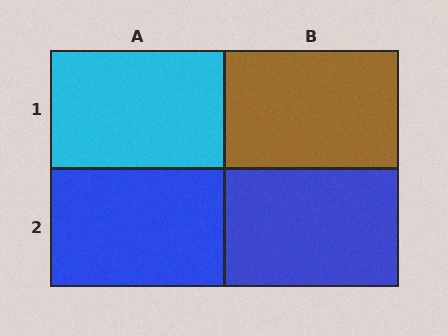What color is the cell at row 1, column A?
Cyan.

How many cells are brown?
1 cell is brown.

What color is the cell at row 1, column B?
Brown.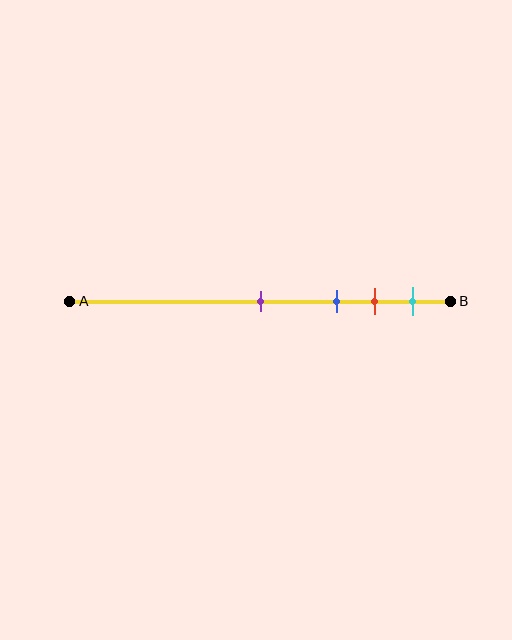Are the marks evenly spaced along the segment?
No, the marks are not evenly spaced.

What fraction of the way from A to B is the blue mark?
The blue mark is approximately 70% (0.7) of the way from A to B.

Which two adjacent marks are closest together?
The red and cyan marks are the closest adjacent pair.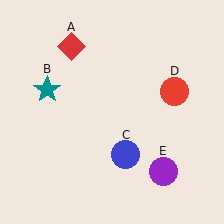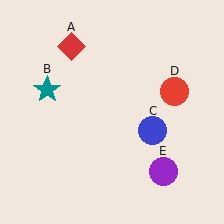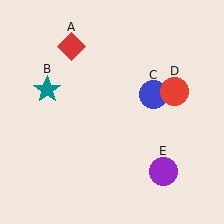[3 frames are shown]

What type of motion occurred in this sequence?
The blue circle (object C) rotated counterclockwise around the center of the scene.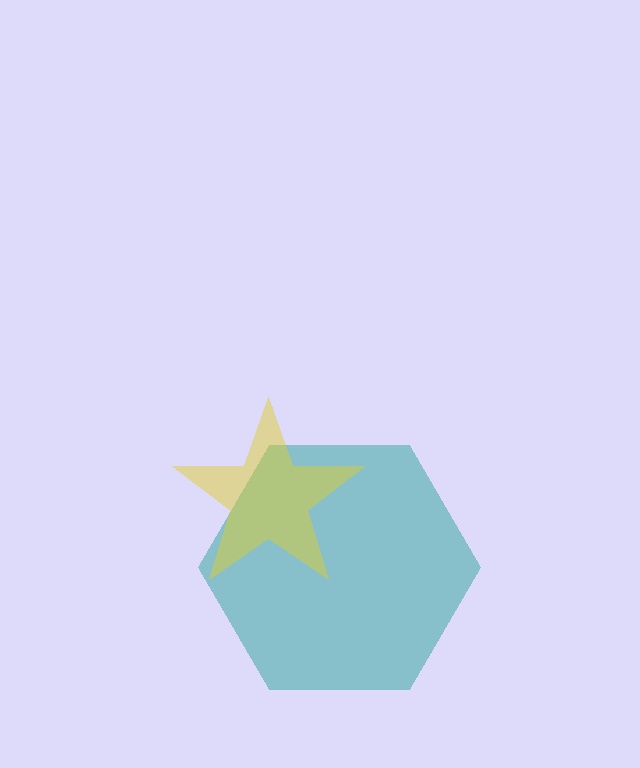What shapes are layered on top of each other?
The layered shapes are: a teal hexagon, a yellow star.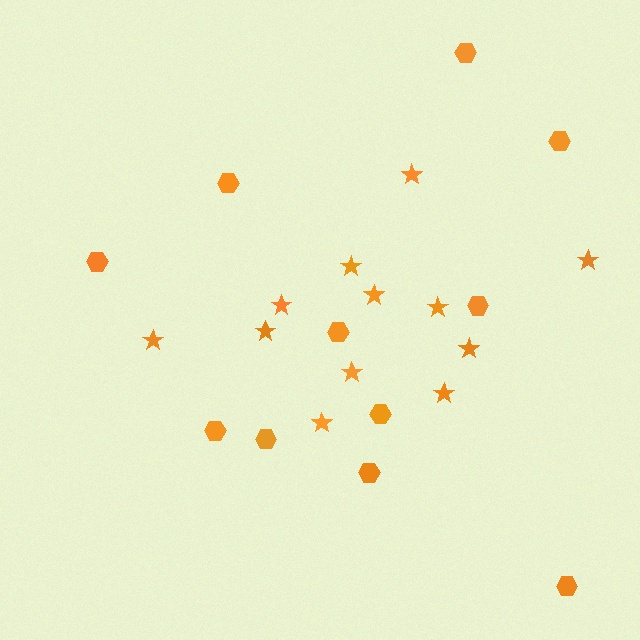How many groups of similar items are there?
There are 2 groups: one group of stars (12) and one group of hexagons (11).